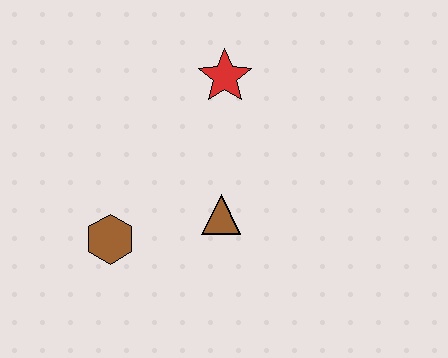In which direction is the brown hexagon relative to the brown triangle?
The brown hexagon is to the left of the brown triangle.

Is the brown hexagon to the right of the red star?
No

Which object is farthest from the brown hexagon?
The red star is farthest from the brown hexagon.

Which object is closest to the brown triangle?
The brown hexagon is closest to the brown triangle.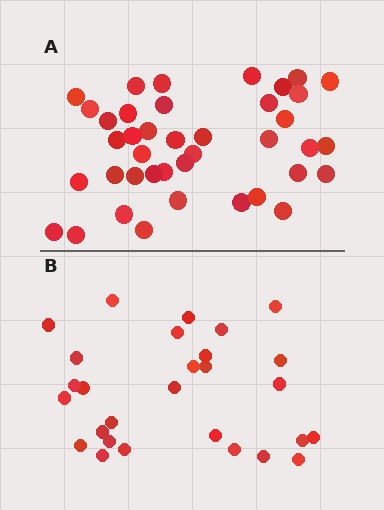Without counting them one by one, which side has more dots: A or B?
Region A (the top region) has more dots.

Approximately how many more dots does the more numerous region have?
Region A has roughly 12 or so more dots than region B.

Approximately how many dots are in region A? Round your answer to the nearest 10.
About 40 dots.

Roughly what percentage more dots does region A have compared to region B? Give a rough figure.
About 45% more.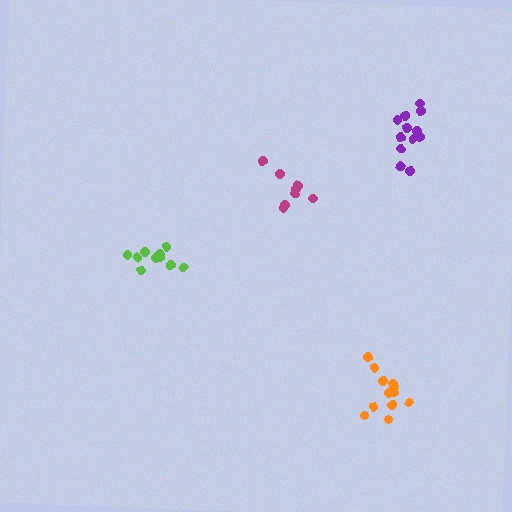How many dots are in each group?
Group 1: 10 dots, Group 2: 12 dots, Group 3: 12 dots, Group 4: 9 dots (43 total).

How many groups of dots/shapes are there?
There are 4 groups.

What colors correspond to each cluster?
The clusters are colored: lime, purple, orange, magenta.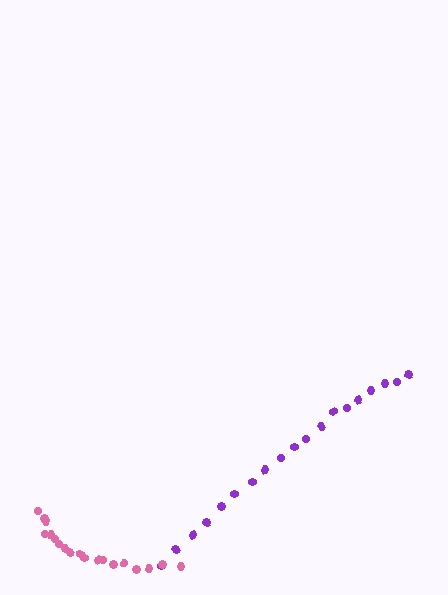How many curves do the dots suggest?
There are 2 distinct paths.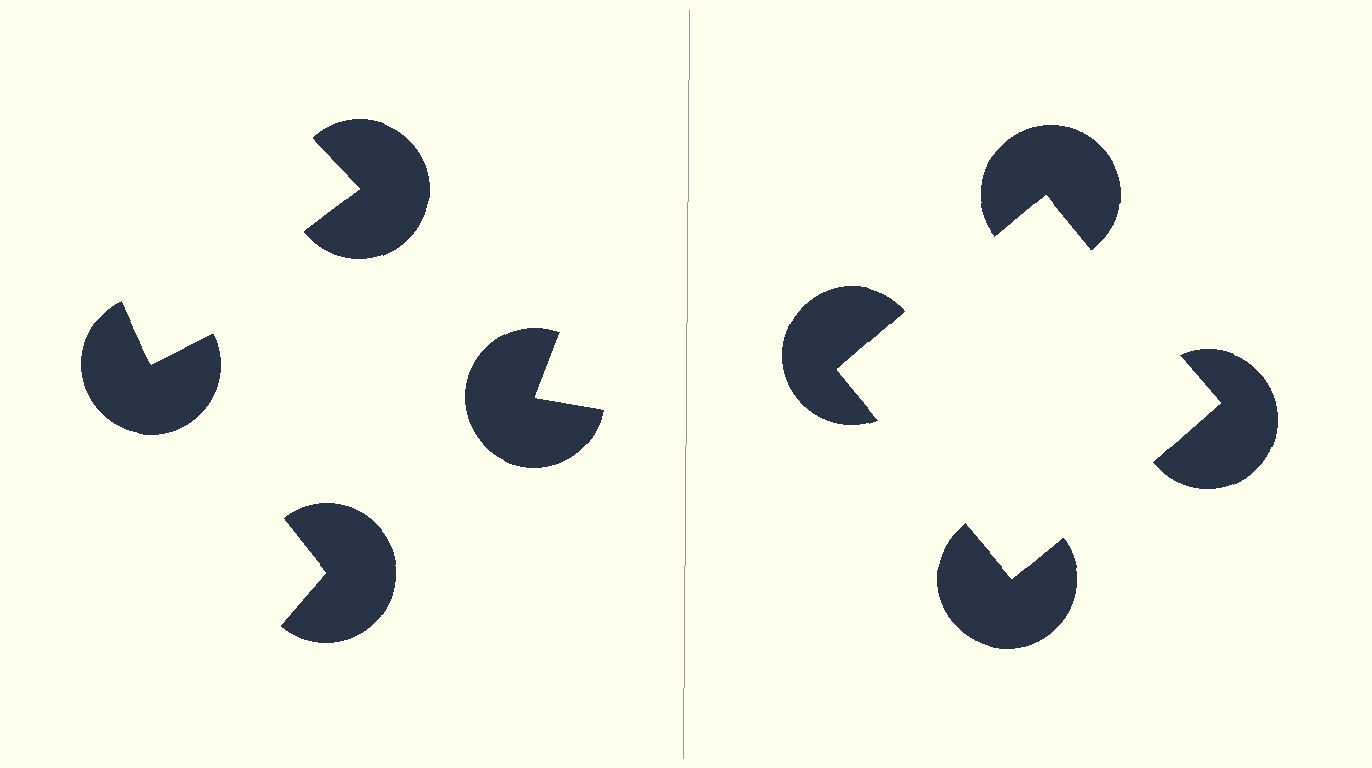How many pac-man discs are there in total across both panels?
8 — 4 on each side.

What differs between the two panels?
The pac-man discs are positioned identically on both sides; only the wedge orientations differ. On the right they align to a square; on the left they are misaligned.